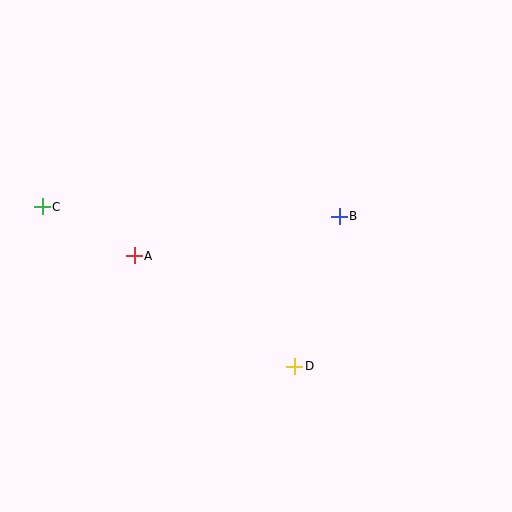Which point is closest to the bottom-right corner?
Point D is closest to the bottom-right corner.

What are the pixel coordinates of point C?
Point C is at (42, 207).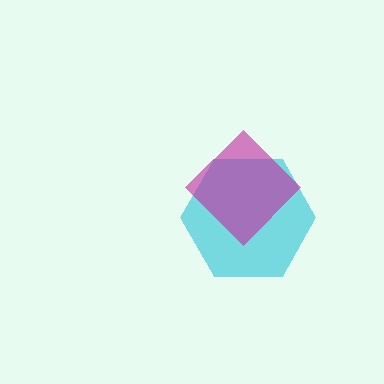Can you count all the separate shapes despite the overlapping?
Yes, there are 2 separate shapes.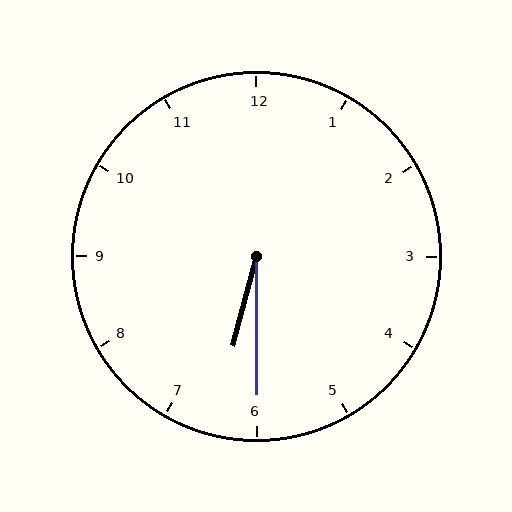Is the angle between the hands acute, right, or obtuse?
It is acute.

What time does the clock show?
6:30.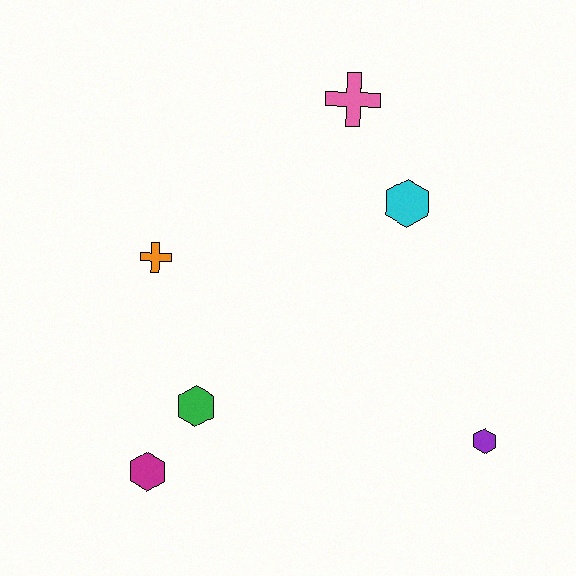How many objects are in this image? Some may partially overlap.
There are 6 objects.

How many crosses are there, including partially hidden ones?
There are 2 crosses.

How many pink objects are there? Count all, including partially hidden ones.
There is 1 pink object.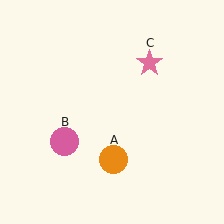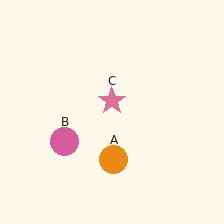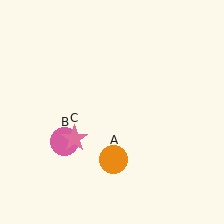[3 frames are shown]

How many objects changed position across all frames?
1 object changed position: pink star (object C).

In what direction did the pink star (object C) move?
The pink star (object C) moved down and to the left.